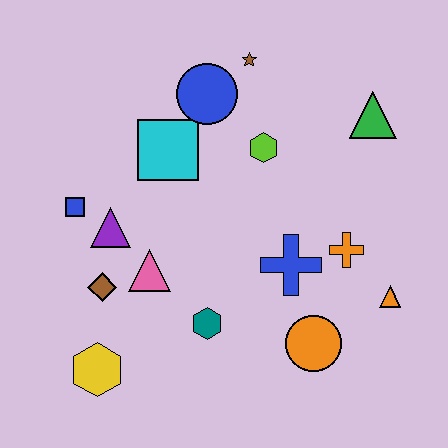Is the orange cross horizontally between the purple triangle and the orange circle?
No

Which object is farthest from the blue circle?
The yellow hexagon is farthest from the blue circle.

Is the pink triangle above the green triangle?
No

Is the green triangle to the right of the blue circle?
Yes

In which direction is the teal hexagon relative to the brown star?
The teal hexagon is below the brown star.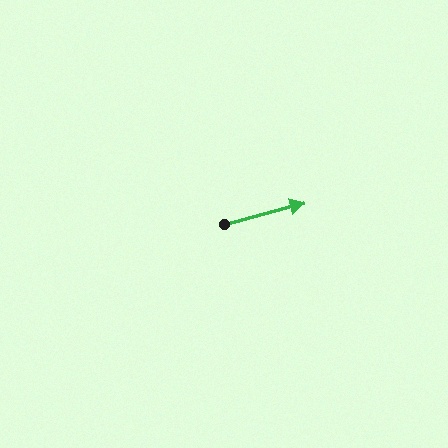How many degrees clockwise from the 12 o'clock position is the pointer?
Approximately 75 degrees.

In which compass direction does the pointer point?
East.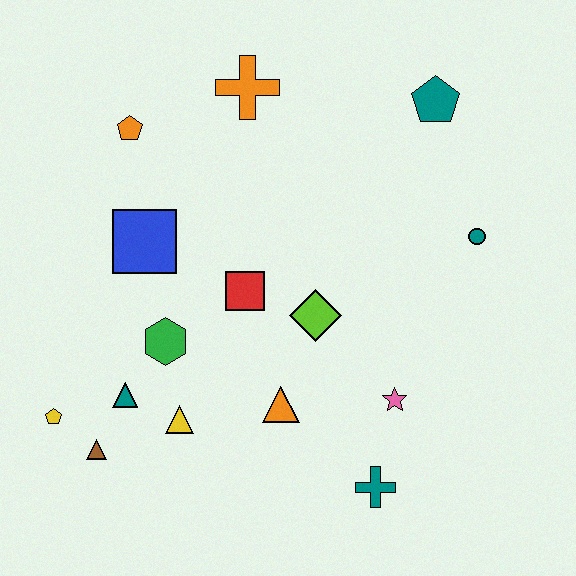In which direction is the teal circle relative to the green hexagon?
The teal circle is to the right of the green hexagon.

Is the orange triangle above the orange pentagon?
No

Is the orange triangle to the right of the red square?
Yes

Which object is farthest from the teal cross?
The orange pentagon is farthest from the teal cross.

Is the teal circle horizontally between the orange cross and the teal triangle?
No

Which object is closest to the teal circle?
The teal pentagon is closest to the teal circle.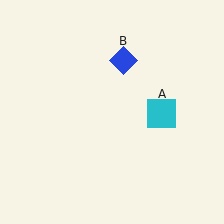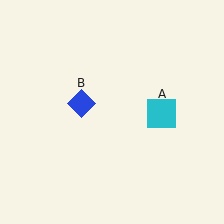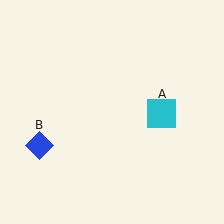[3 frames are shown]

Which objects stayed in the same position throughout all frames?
Cyan square (object A) remained stationary.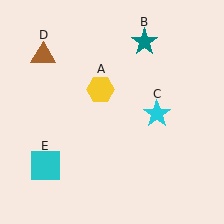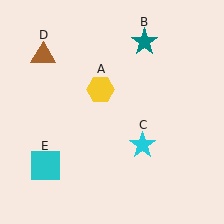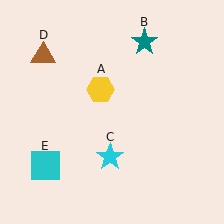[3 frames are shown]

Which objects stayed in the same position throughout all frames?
Yellow hexagon (object A) and teal star (object B) and brown triangle (object D) and cyan square (object E) remained stationary.